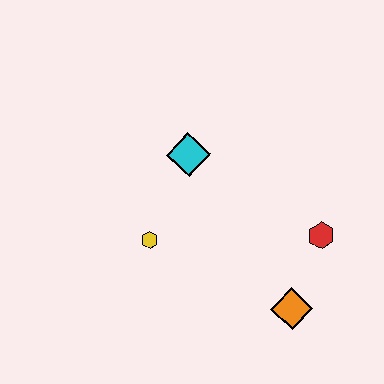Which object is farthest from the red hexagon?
The yellow hexagon is farthest from the red hexagon.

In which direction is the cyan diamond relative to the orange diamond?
The cyan diamond is above the orange diamond.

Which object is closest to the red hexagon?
The orange diamond is closest to the red hexagon.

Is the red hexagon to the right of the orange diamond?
Yes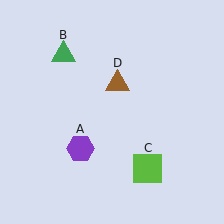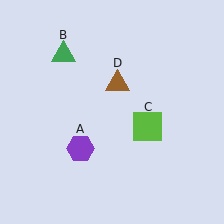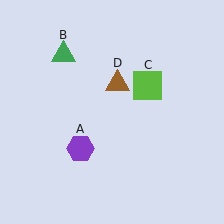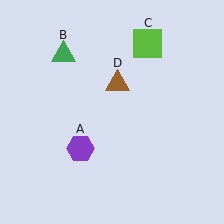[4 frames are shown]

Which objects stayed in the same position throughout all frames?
Purple hexagon (object A) and green triangle (object B) and brown triangle (object D) remained stationary.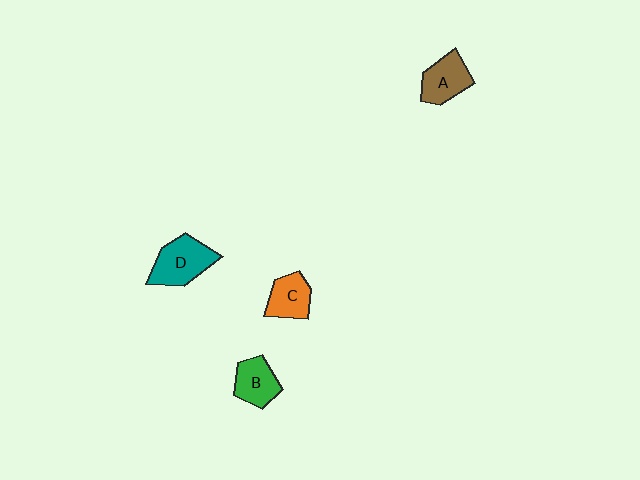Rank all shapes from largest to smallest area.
From largest to smallest: D (teal), A (brown), B (green), C (orange).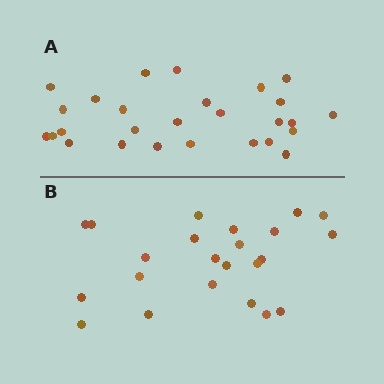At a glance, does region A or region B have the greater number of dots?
Region A (the top region) has more dots.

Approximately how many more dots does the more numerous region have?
Region A has about 4 more dots than region B.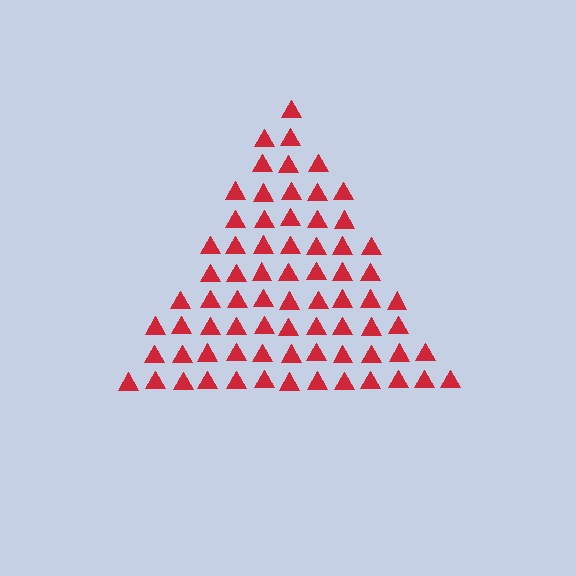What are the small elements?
The small elements are triangles.